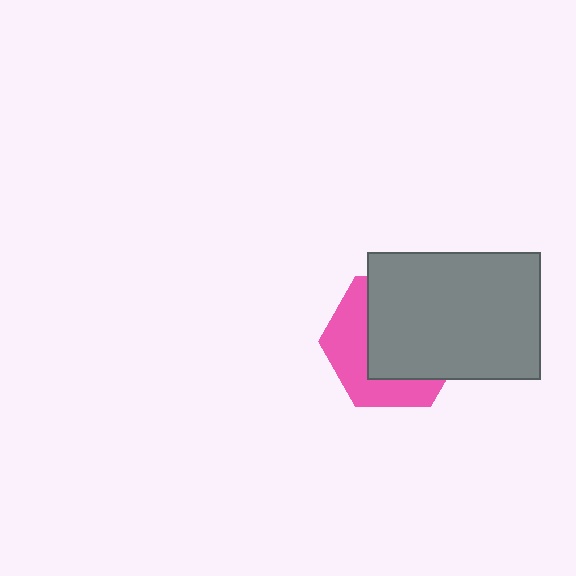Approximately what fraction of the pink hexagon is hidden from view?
Roughly 59% of the pink hexagon is hidden behind the gray rectangle.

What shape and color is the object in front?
The object in front is a gray rectangle.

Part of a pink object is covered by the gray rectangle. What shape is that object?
It is a hexagon.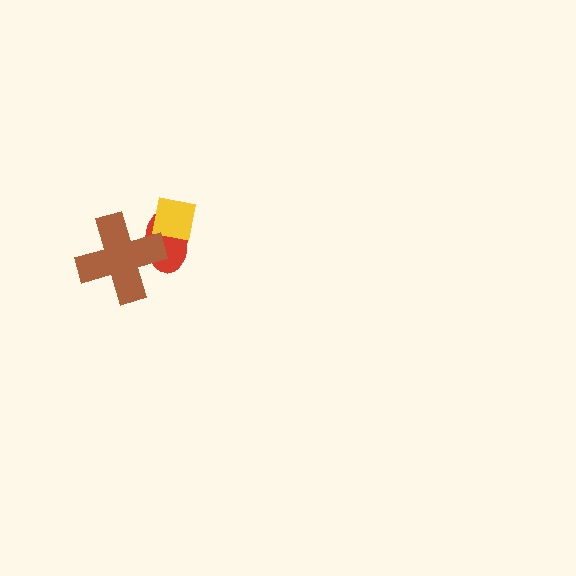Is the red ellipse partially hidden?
Yes, it is partially covered by another shape.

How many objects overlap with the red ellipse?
2 objects overlap with the red ellipse.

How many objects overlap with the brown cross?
1 object overlaps with the brown cross.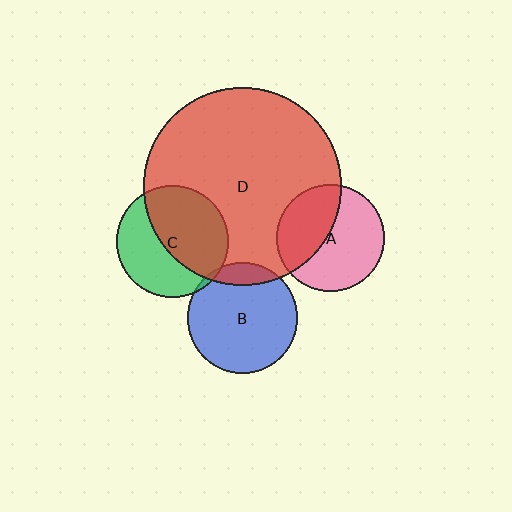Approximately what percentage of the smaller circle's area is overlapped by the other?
Approximately 40%.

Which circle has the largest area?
Circle D (red).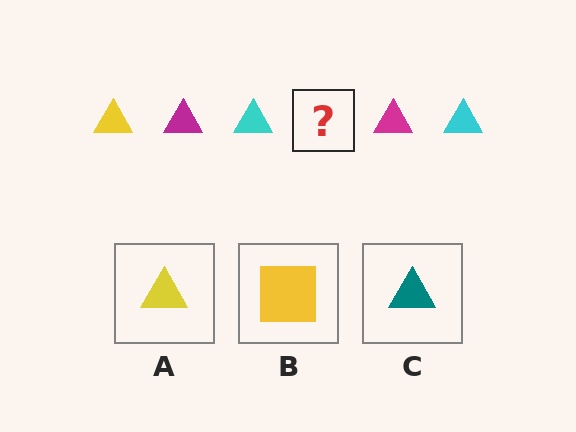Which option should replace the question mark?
Option A.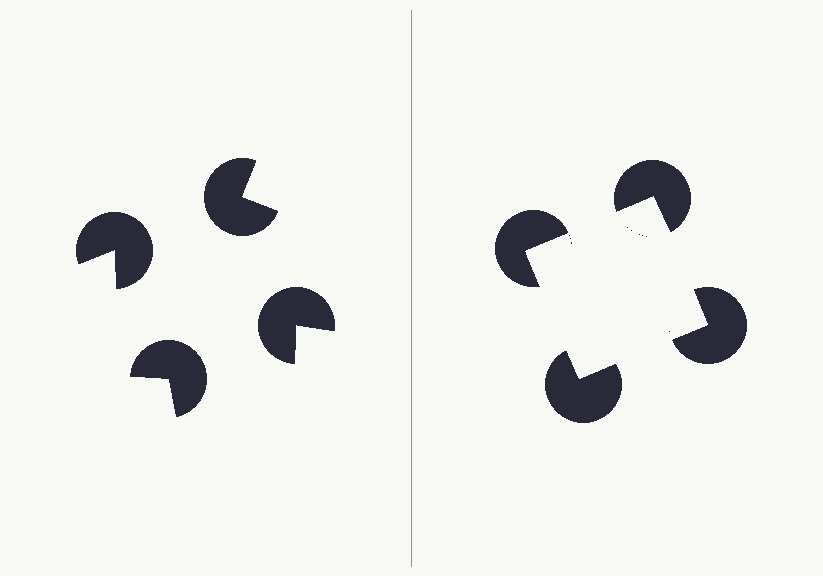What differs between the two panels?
The pac-man discs are positioned identically on both sides; only the wedge orientations differ. On the right they align to a square; on the left they are misaligned.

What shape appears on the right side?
An illusory square.